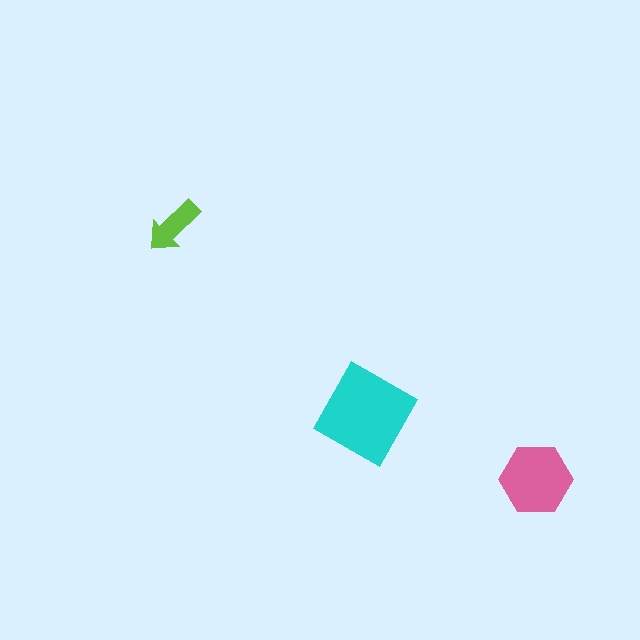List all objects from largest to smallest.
The cyan diamond, the pink hexagon, the lime arrow.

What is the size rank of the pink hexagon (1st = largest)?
2nd.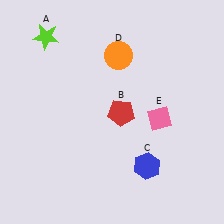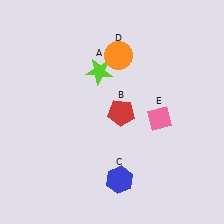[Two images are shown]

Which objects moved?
The objects that moved are: the lime star (A), the blue hexagon (C).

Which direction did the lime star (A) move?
The lime star (A) moved right.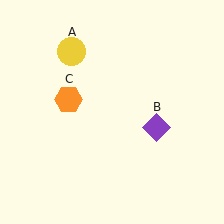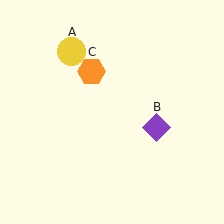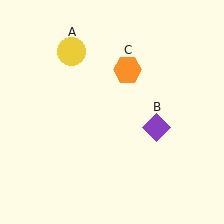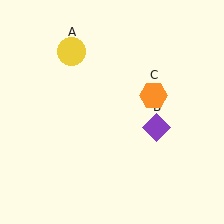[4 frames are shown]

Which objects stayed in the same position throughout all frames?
Yellow circle (object A) and purple diamond (object B) remained stationary.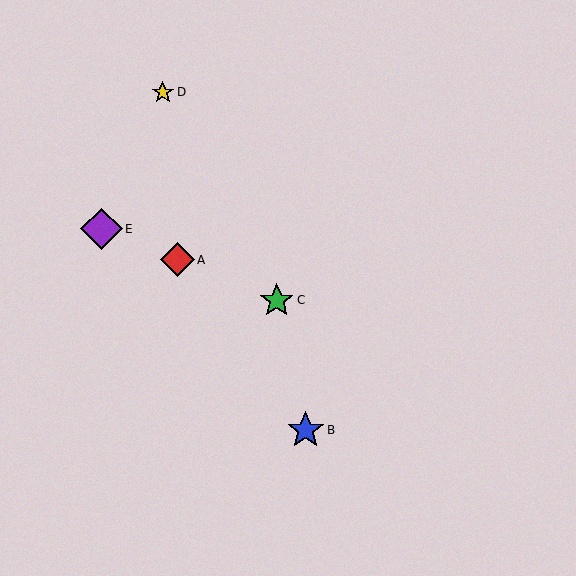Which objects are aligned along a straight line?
Objects A, C, E are aligned along a straight line.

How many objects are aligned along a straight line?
3 objects (A, C, E) are aligned along a straight line.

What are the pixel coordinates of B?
Object B is at (306, 430).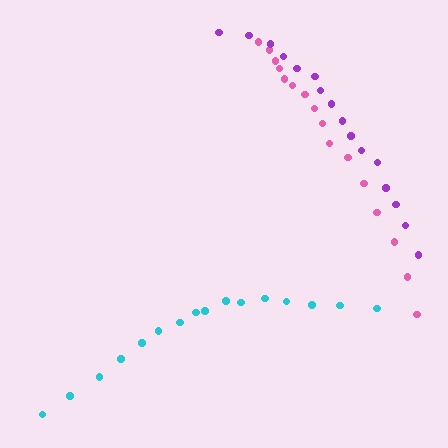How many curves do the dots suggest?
There are 3 distinct paths.